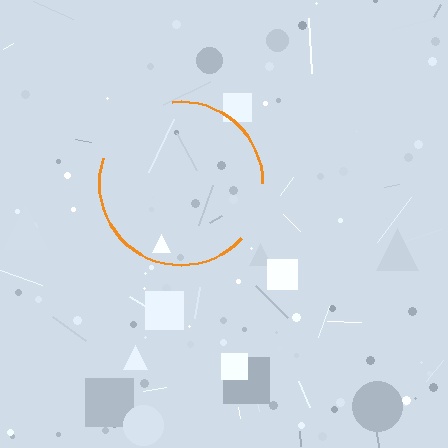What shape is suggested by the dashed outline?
The dashed outline suggests a circle.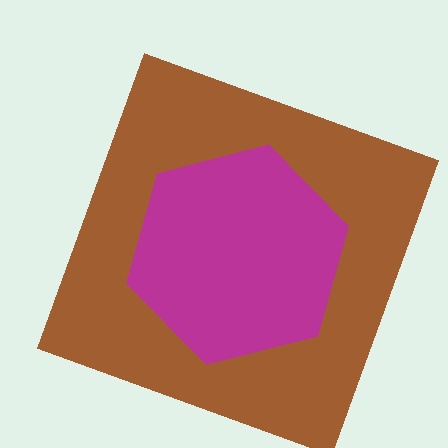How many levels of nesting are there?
2.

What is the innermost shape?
The magenta hexagon.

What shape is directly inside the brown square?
The magenta hexagon.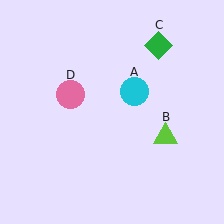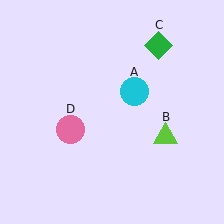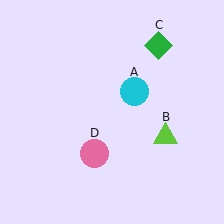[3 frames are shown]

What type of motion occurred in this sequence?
The pink circle (object D) rotated counterclockwise around the center of the scene.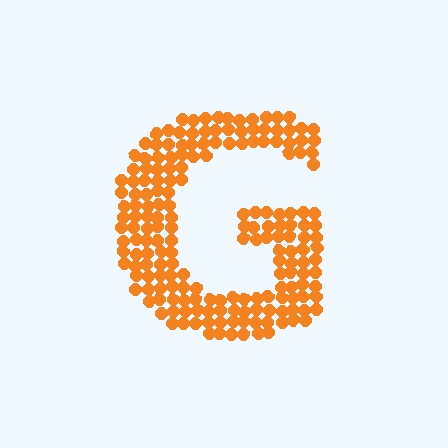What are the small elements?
The small elements are circles.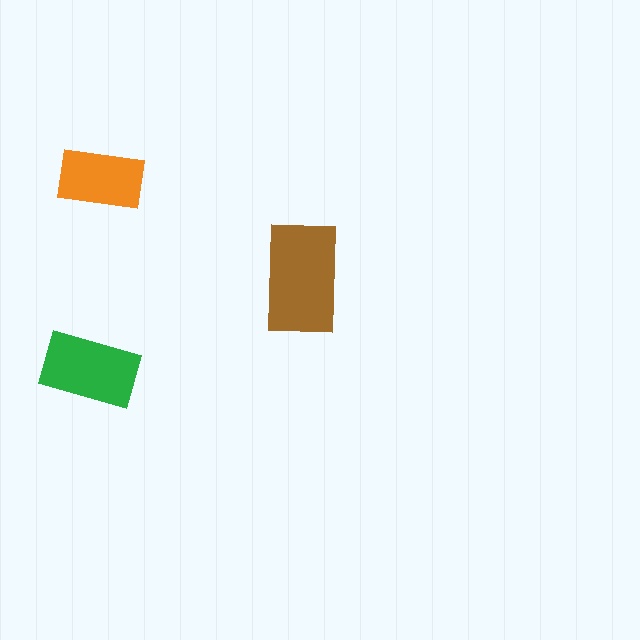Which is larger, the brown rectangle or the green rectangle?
The brown one.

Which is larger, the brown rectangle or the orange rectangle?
The brown one.